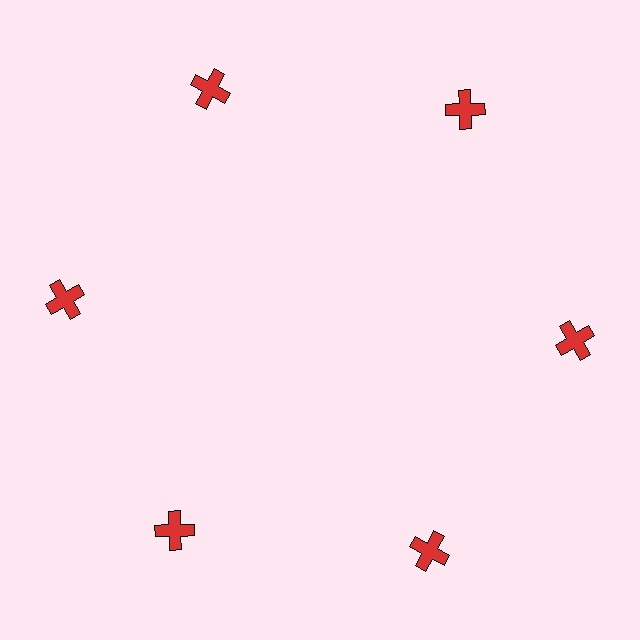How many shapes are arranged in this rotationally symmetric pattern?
There are 6 shapes, arranged in 6 groups of 1.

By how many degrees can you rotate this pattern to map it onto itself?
The pattern maps onto itself every 60 degrees of rotation.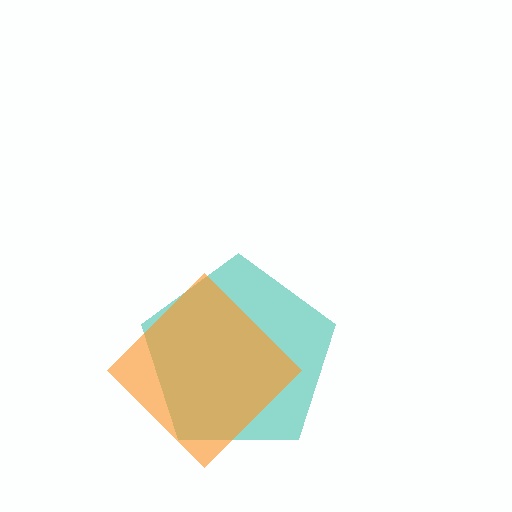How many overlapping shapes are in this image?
There are 2 overlapping shapes in the image.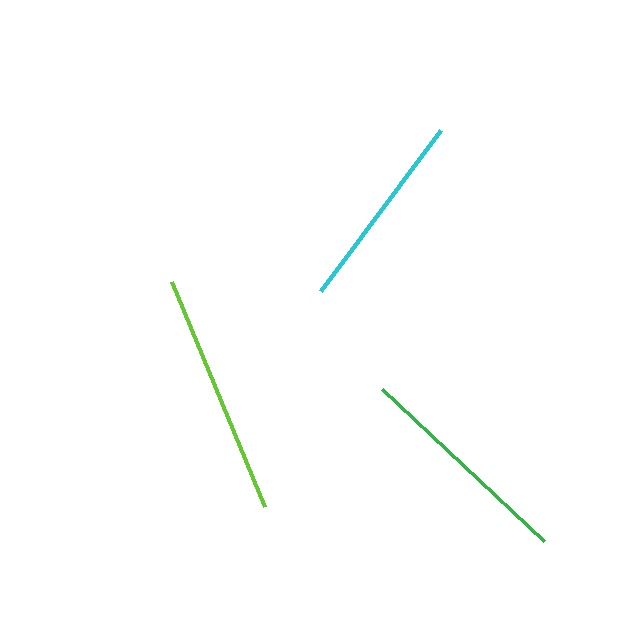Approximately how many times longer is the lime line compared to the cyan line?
The lime line is approximately 1.2 times the length of the cyan line.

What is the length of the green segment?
The green segment is approximately 222 pixels long.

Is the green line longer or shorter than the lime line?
The lime line is longer than the green line.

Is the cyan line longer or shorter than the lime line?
The lime line is longer than the cyan line.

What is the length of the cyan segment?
The cyan segment is approximately 200 pixels long.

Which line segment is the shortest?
The cyan line is the shortest at approximately 200 pixels.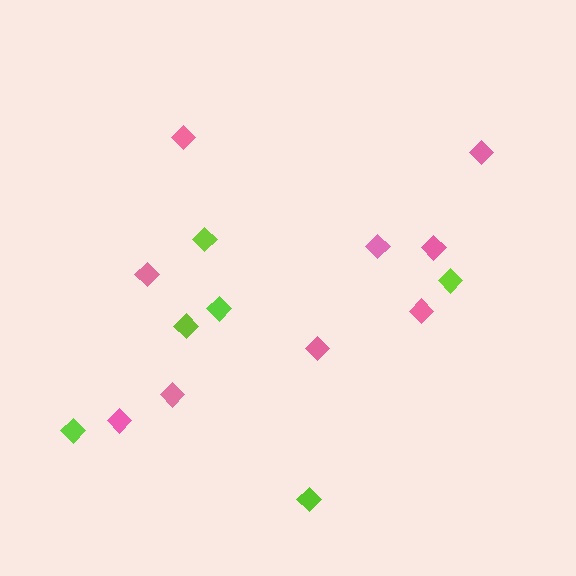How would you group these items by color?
There are 2 groups: one group of lime diamonds (6) and one group of pink diamonds (9).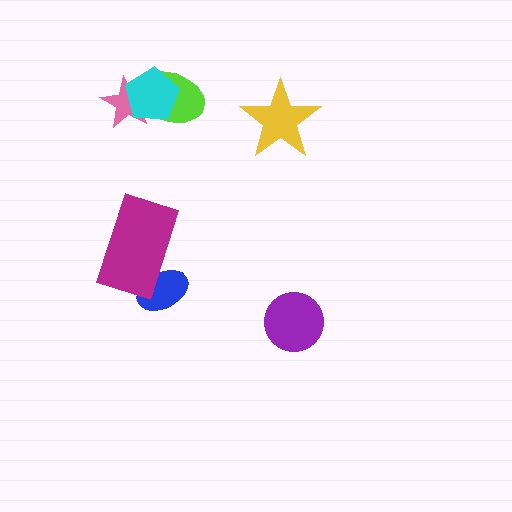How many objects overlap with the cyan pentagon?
2 objects overlap with the cyan pentagon.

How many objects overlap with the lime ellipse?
2 objects overlap with the lime ellipse.